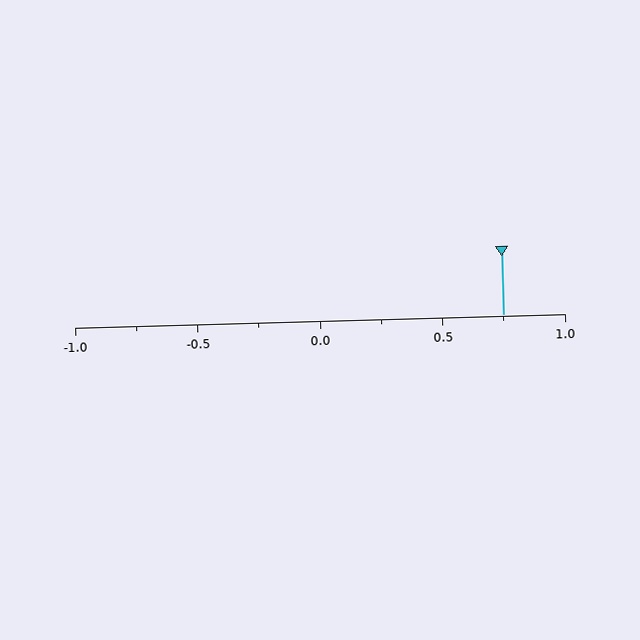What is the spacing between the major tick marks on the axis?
The major ticks are spaced 0.5 apart.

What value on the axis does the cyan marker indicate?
The marker indicates approximately 0.75.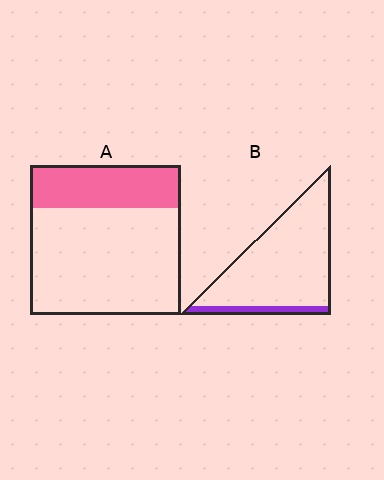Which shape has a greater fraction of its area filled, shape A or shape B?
Shape A.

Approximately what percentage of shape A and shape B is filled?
A is approximately 30% and B is approximately 10%.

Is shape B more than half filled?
No.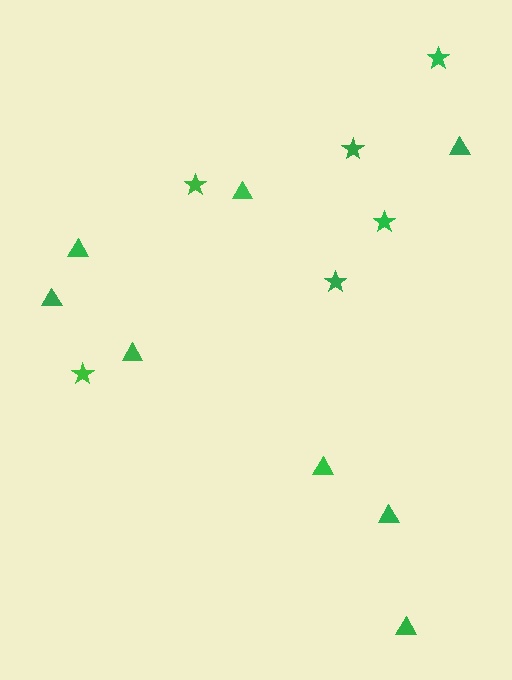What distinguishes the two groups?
There are 2 groups: one group of stars (6) and one group of triangles (8).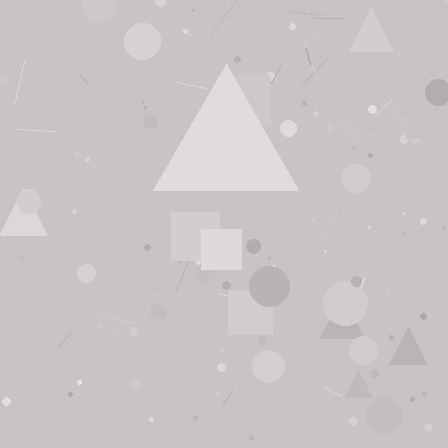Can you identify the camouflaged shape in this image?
The camouflaged shape is a triangle.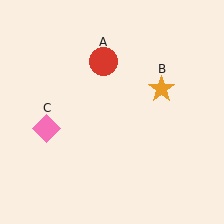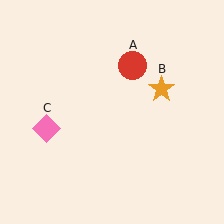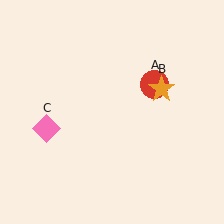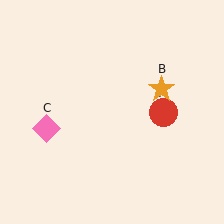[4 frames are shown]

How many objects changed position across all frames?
1 object changed position: red circle (object A).